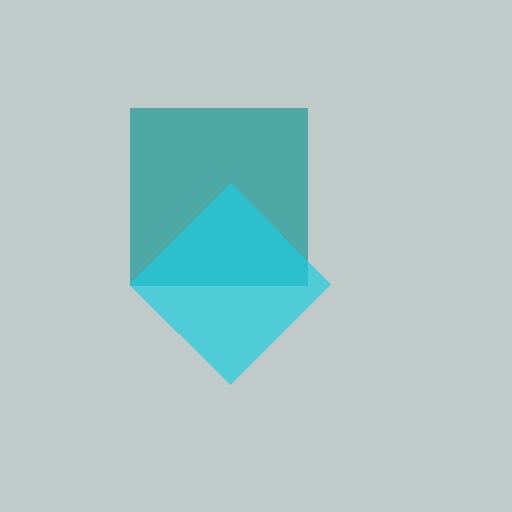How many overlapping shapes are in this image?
There are 2 overlapping shapes in the image.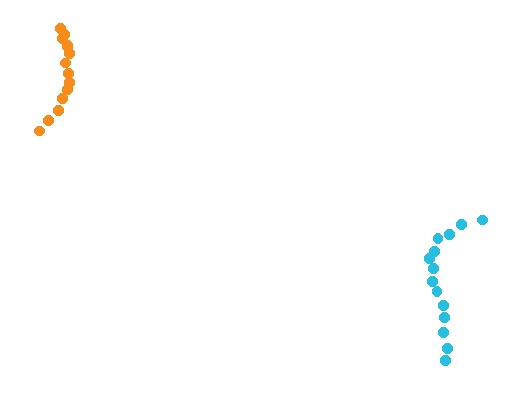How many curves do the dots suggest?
There are 2 distinct paths.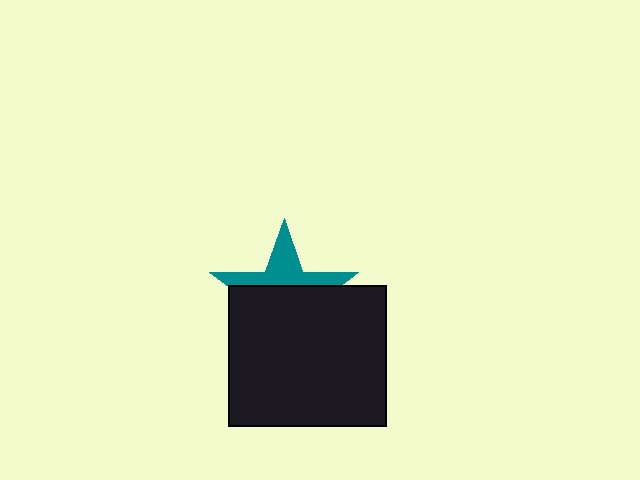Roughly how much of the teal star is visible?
A small part of it is visible (roughly 39%).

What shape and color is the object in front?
The object in front is a black rectangle.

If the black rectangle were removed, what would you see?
You would see the complete teal star.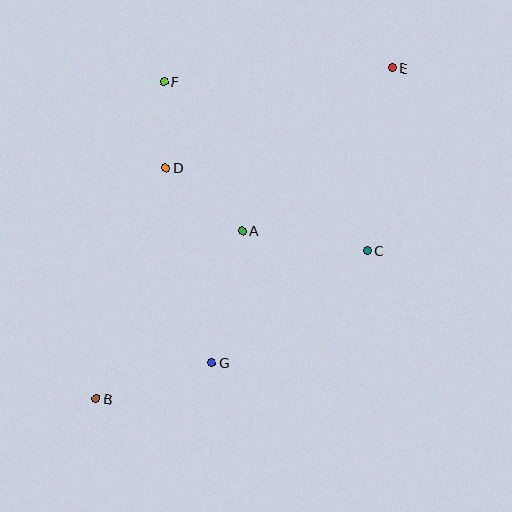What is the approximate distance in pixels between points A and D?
The distance between A and D is approximately 99 pixels.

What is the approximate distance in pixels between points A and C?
The distance between A and C is approximately 127 pixels.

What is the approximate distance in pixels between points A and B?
The distance between A and B is approximately 223 pixels.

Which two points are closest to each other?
Points D and F are closest to each other.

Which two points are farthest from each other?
Points B and E are farthest from each other.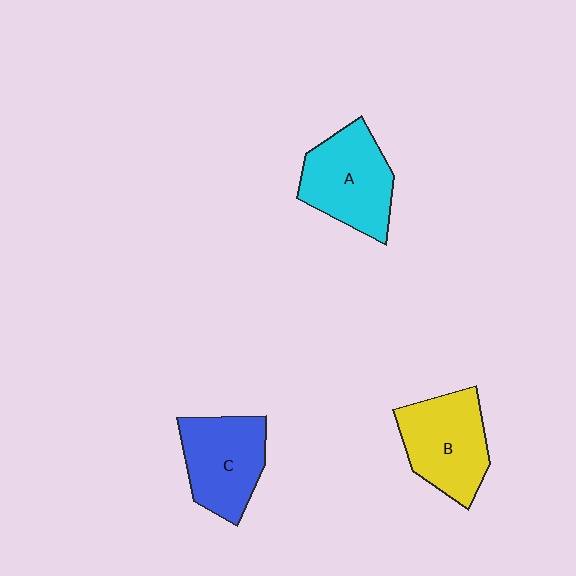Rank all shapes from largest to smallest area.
From largest to smallest: A (cyan), B (yellow), C (blue).